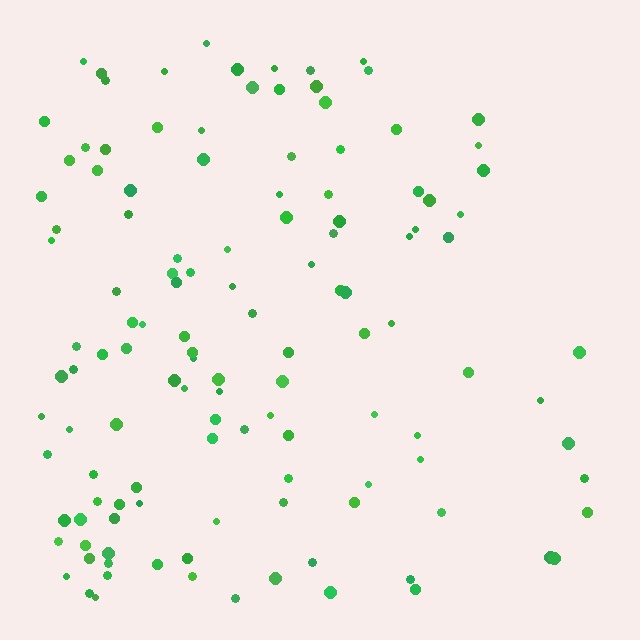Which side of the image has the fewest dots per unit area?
The right.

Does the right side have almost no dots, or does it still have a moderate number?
Still a moderate number, just noticeably fewer than the left.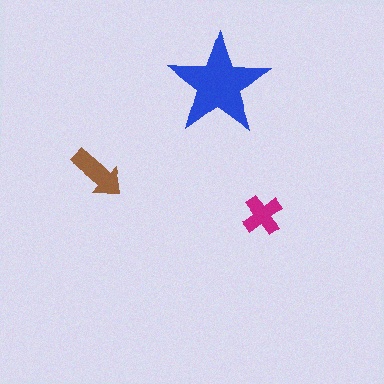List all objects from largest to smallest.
The blue star, the brown arrow, the magenta cross.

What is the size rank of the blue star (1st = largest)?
1st.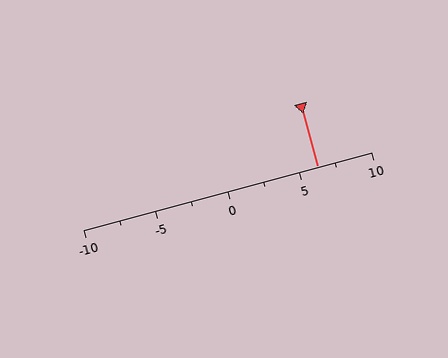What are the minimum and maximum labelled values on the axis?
The axis runs from -10 to 10.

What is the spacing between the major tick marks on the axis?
The major ticks are spaced 5 apart.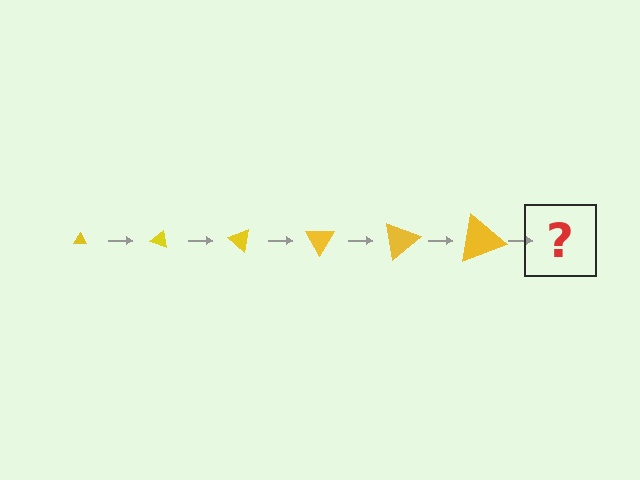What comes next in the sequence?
The next element should be a triangle, larger than the previous one and rotated 120 degrees from the start.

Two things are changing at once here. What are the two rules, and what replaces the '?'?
The two rules are that the triangle grows larger each step and it rotates 20 degrees each step. The '?' should be a triangle, larger than the previous one and rotated 120 degrees from the start.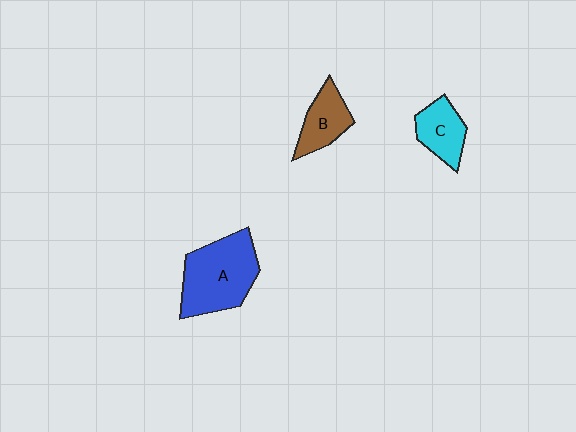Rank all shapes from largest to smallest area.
From largest to smallest: A (blue), B (brown), C (cyan).